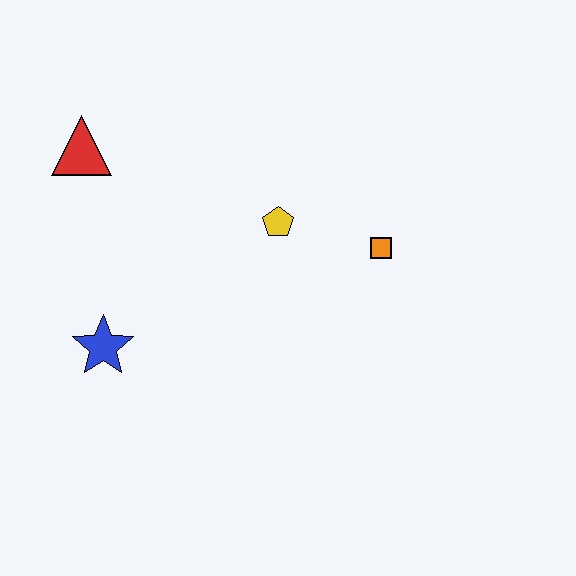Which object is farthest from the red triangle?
The orange square is farthest from the red triangle.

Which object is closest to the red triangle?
The blue star is closest to the red triangle.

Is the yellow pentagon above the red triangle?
No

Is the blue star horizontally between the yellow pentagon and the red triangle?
Yes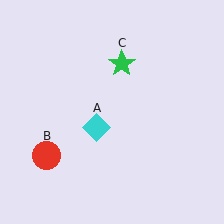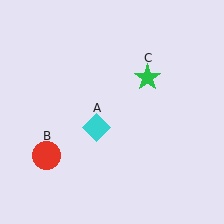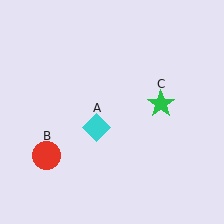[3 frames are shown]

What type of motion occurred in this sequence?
The green star (object C) rotated clockwise around the center of the scene.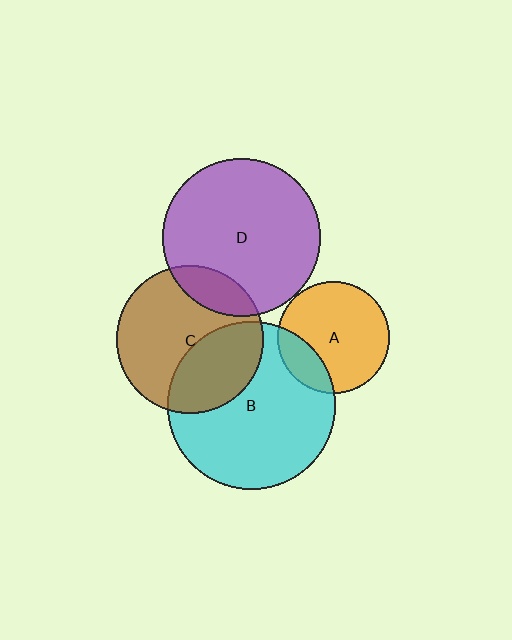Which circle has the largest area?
Circle B (cyan).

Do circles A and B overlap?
Yes.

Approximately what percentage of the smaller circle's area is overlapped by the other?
Approximately 20%.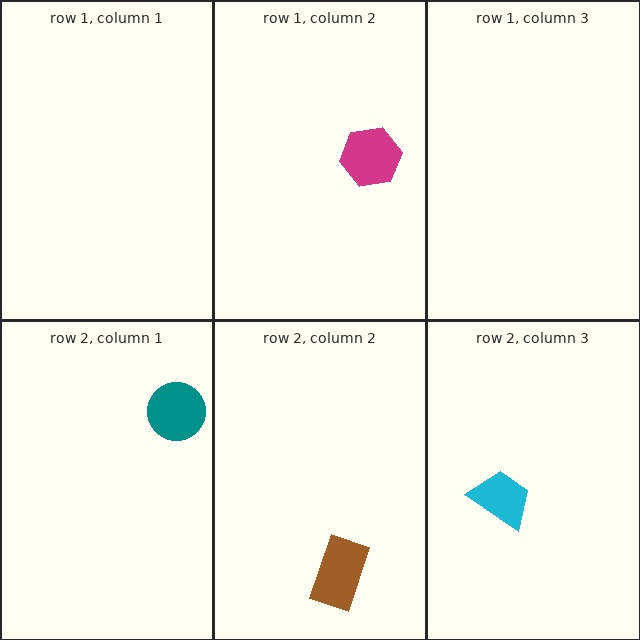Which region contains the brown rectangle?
The row 2, column 2 region.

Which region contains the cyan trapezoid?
The row 2, column 3 region.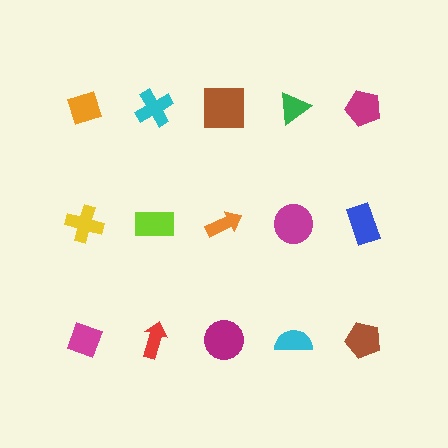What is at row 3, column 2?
A red arrow.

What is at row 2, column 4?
A magenta circle.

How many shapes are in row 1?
5 shapes.